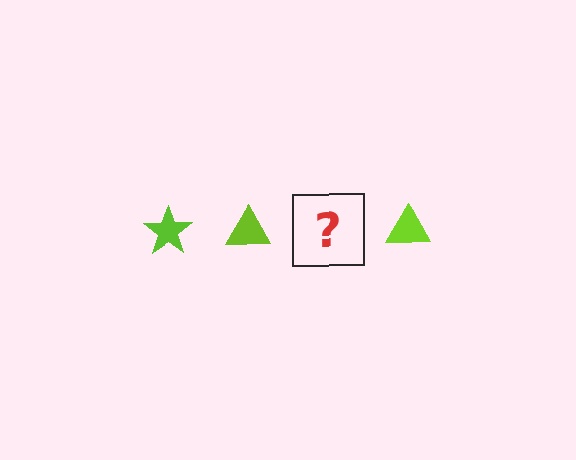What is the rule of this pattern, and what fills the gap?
The rule is that the pattern cycles through star, triangle shapes in lime. The gap should be filled with a lime star.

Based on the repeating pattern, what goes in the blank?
The blank should be a lime star.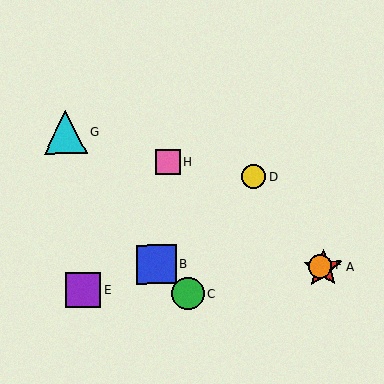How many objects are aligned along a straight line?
3 objects (A, F, H) are aligned along a straight line.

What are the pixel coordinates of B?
Object B is at (156, 264).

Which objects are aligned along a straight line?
Objects A, F, H are aligned along a straight line.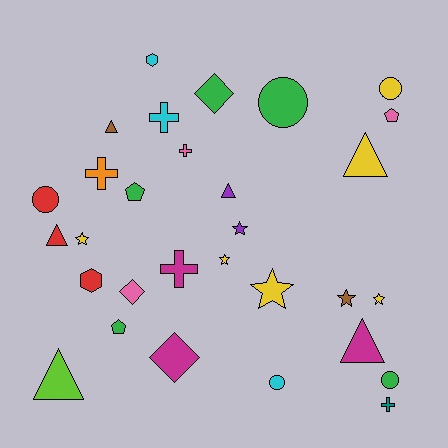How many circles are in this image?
There are 5 circles.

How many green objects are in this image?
There are 5 green objects.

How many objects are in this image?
There are 30 objects.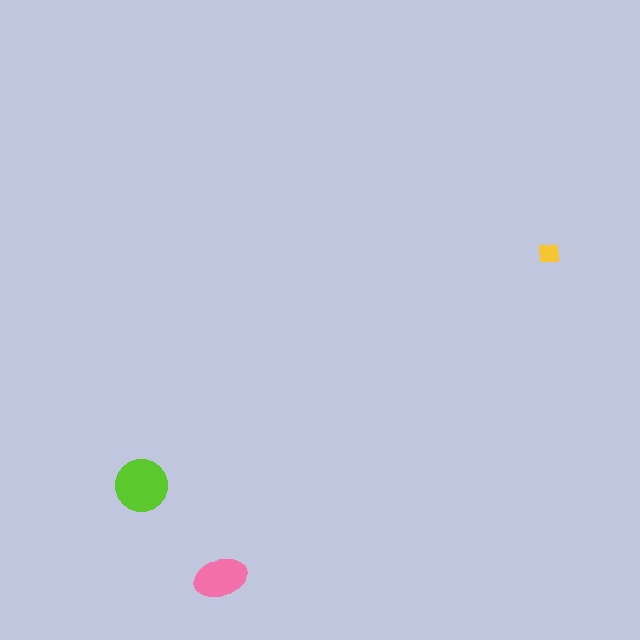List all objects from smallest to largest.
The yellow square, the pink ellipse, the lime circle.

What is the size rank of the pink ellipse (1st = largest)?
2nd.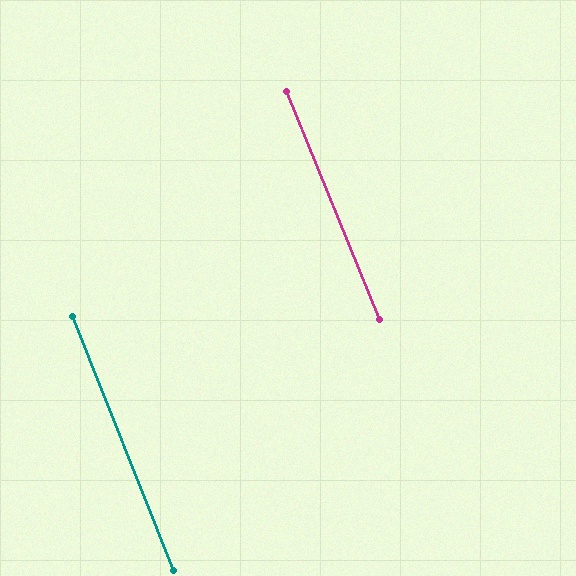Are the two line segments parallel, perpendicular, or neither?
Parallel — their directions differ by only 0.4°.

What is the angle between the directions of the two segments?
Approximately 0 degrees.